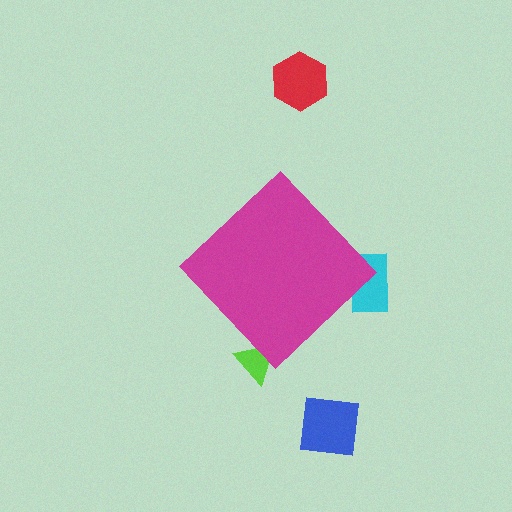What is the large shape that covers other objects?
A magenta diamond.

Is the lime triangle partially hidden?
Yes, the lime triangle is partially hidden behind the magenta diamond.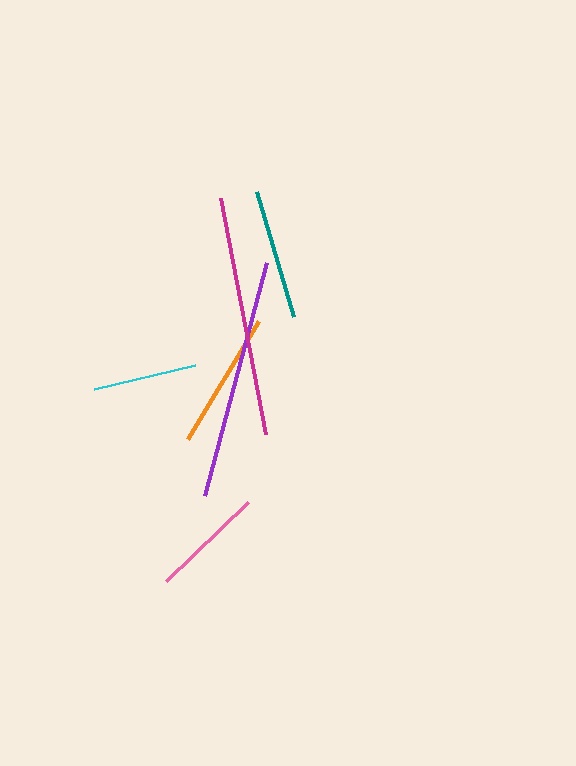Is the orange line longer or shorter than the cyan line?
The orange line is longer than the cyan line.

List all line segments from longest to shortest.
From longest to shortest: purple, magenta, orange, teal, pink, cyan.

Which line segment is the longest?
The purple line is the longest at approximately 241 pixels.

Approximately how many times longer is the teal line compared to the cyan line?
The teal line is approximately 1.2 times the length of the cyan line.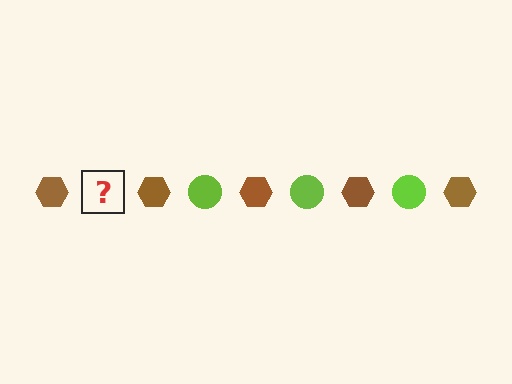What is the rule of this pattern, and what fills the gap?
The rule is that the pattern alternates between brown hexagon and lime circle. The gap should be filled with a lime circle.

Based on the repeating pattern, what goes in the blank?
The blank should be a lime circle.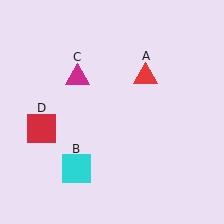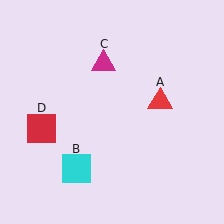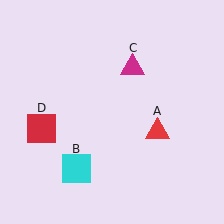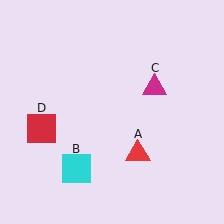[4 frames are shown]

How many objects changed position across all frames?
2 objects changed position: red triangle (object A), magenta triangle (object C).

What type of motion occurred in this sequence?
The red triangle (object A), magenta triangle (object C) rotated clockwise around the center of the scene.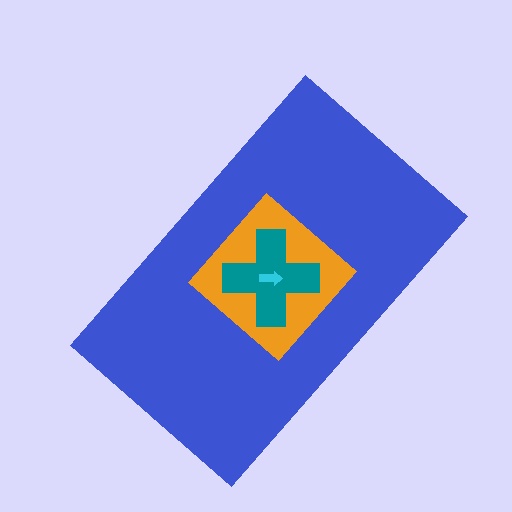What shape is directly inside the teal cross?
The cyan arrow.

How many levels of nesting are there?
4.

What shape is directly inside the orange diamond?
The teal cross.